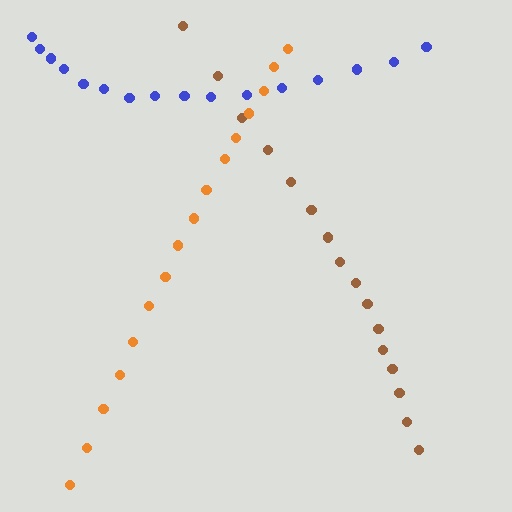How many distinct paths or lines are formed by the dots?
There are 3 distinct paths.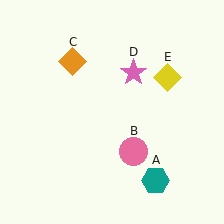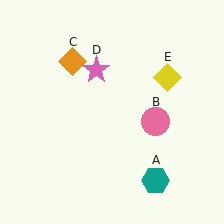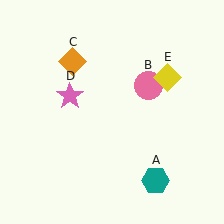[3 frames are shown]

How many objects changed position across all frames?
2 objects changed position: pink circle (object B), pink star (object D).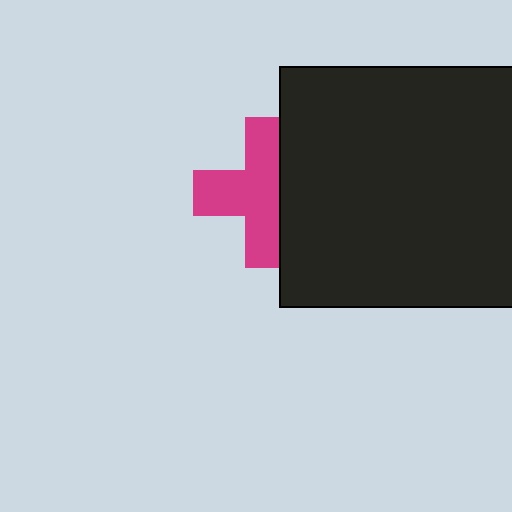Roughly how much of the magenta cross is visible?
About half of it is visible (roughly 64%).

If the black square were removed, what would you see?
You would see the complete magenta cross.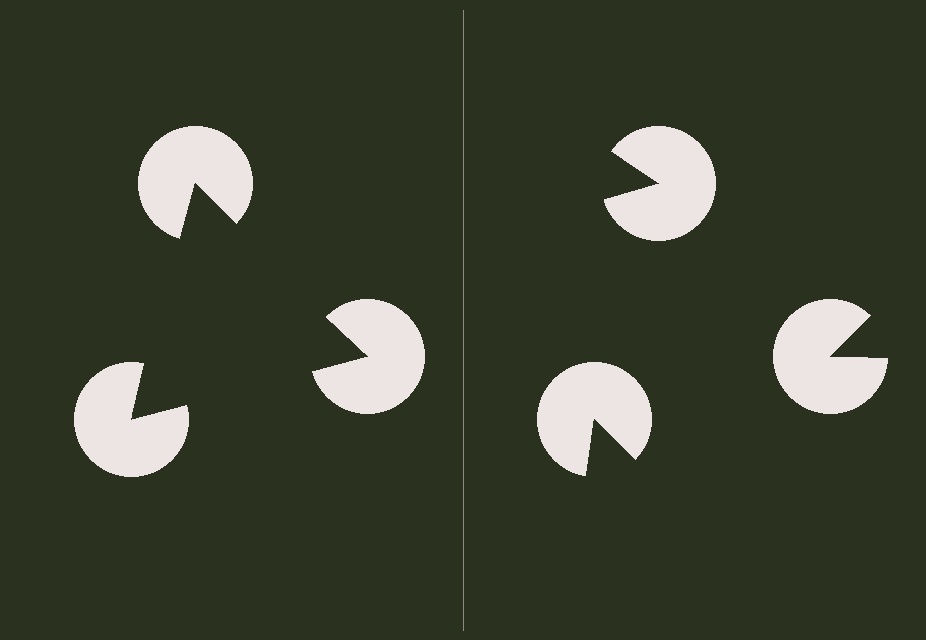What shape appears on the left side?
An illusory triangle.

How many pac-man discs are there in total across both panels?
6 — 3 on each side.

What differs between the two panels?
The pac-man discs are positioned identically on both sides; only the wedge orientations differ. On the left they align to a triangle; on the right they are misaligned.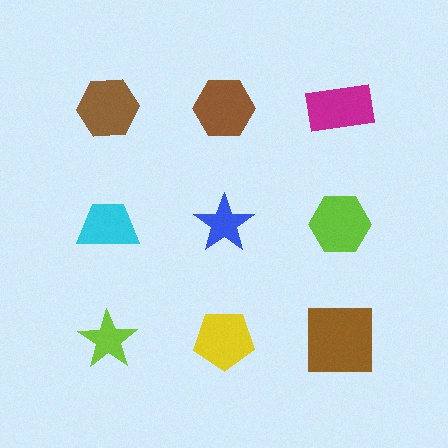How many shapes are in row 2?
3 shapes.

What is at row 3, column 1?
A lime star.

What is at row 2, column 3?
A lime hexagon.